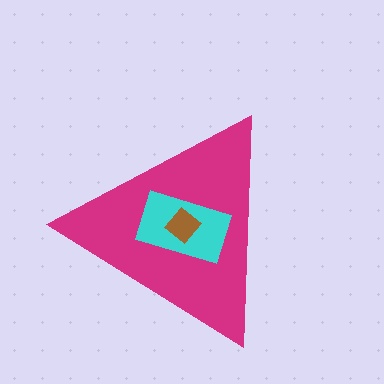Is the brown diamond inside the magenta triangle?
Yes.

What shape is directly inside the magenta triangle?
The cyan rectangle.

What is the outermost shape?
The magenta triangle.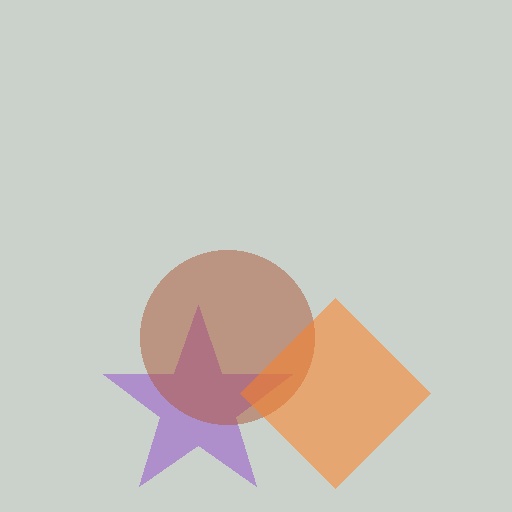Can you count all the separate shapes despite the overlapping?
Yes, there are 3 separate shapes.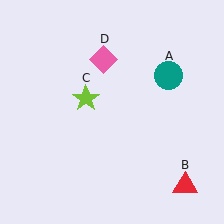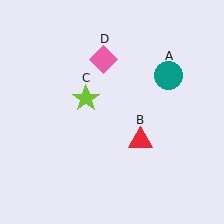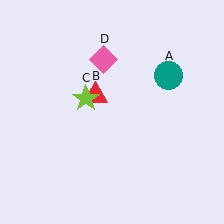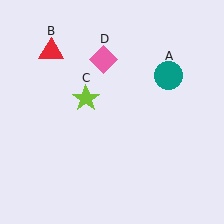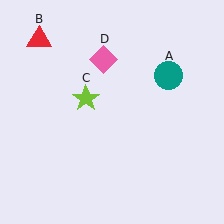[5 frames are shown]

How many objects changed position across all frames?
1 object changed position: red triangle (object B).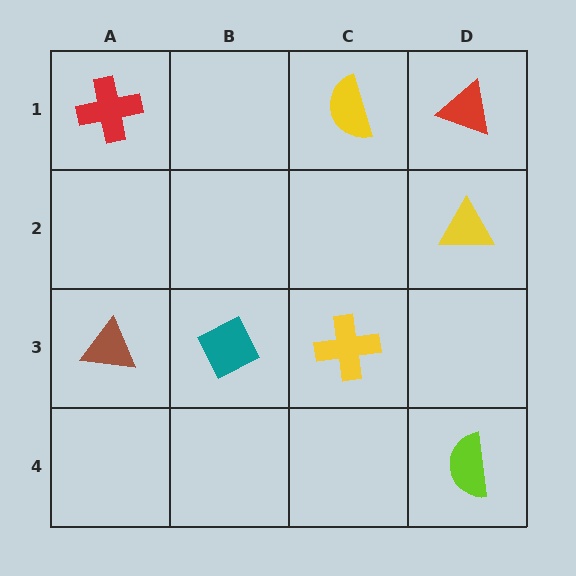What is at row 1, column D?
A red triangle.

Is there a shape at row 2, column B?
No, that cell is empty.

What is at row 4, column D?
A lime semicircle.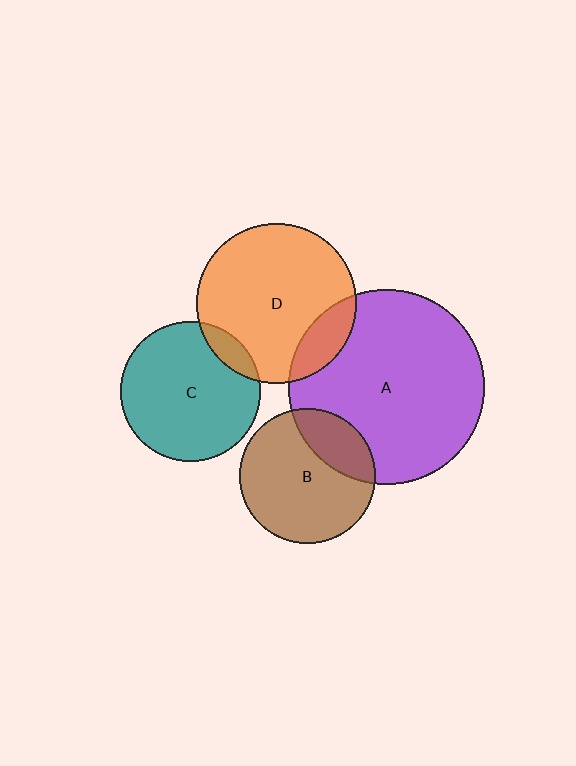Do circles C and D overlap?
Yes.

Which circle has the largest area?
Circle A (purple).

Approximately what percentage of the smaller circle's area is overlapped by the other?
Approximately 10%.